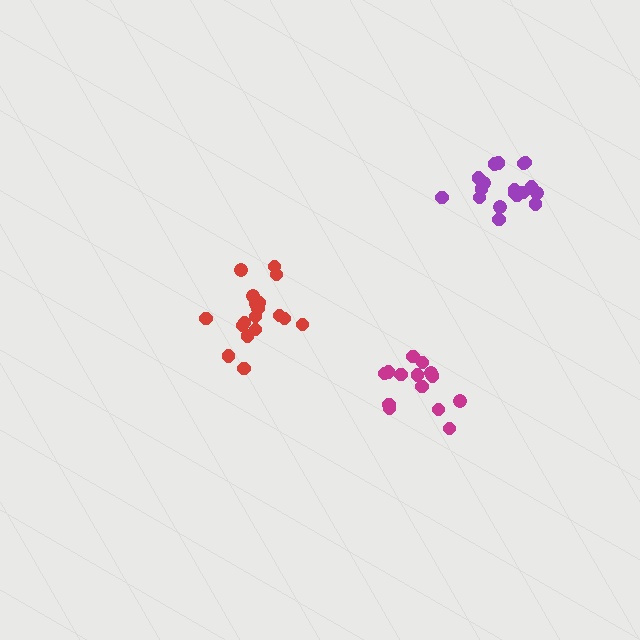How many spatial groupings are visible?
There are 3 spatial groupings.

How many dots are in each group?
Group 1: 15 dots, Group 2: 18 dots, Group 3: 18 dots (51 total).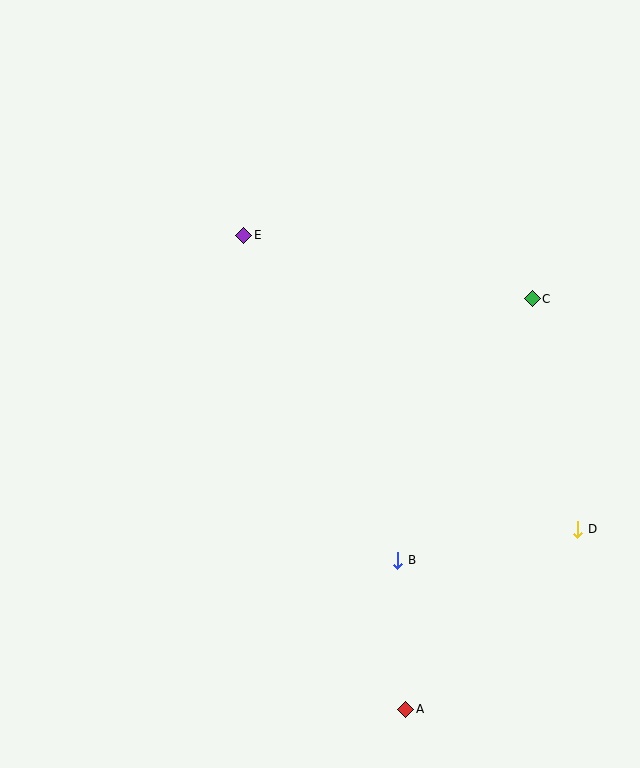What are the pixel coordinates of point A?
Point A is at (406, 709).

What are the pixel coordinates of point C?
Point C is at (532, 299).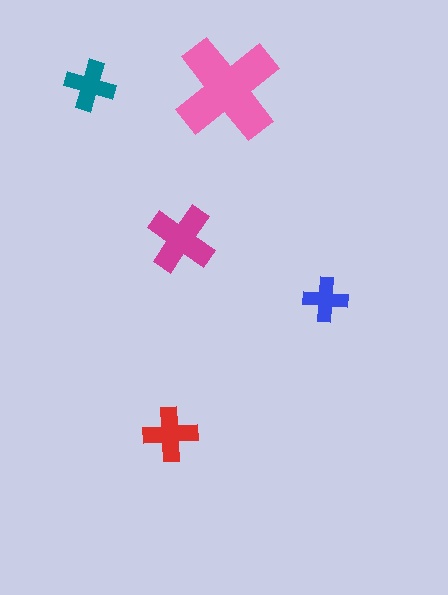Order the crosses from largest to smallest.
the pink one, the magenta one, the red one, the teal one, the blue one.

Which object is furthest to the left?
The teal cross is leftmost.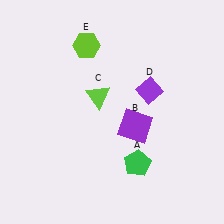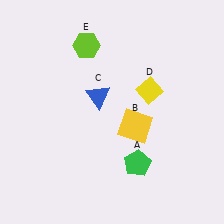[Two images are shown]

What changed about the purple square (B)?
In Image 1, B is purple. In Image 2, it changed to yellow.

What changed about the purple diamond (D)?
In Image 1, D is purple. In Image 2, it changed to yellow.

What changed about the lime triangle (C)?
In Image 1, C is lime. In Image 2, it changed to blue.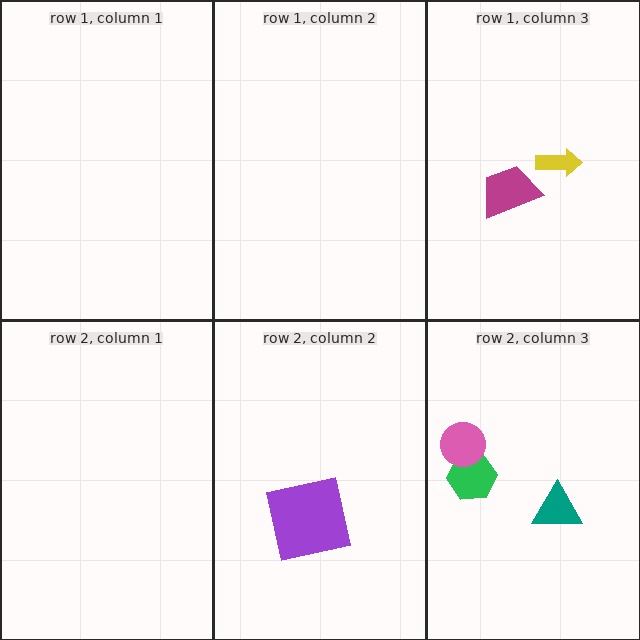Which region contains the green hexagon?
The row 2, column 3 region.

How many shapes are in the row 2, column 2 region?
1.